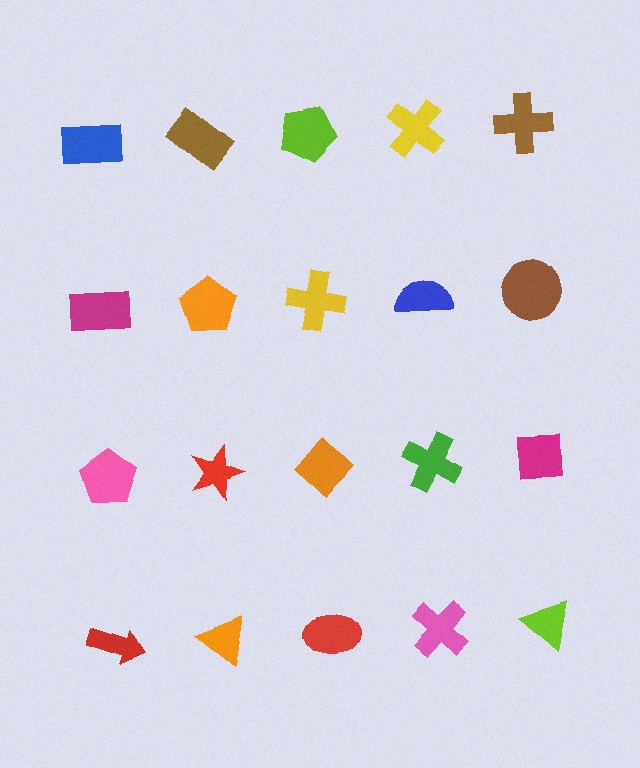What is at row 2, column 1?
A magenta rectangle.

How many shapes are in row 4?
5 shapes.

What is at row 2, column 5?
A brown circle.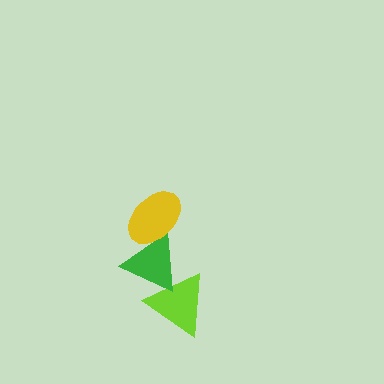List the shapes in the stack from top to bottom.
From top to bottom: the yellow ellipse, the green triangle, the lime triangle.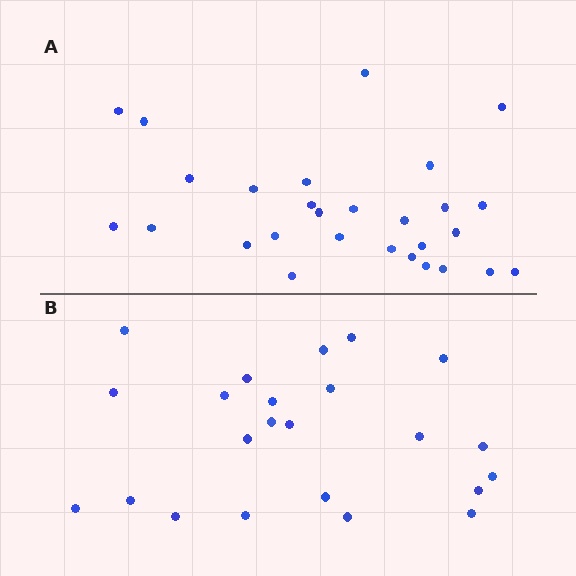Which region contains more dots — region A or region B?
Region A (the top region) has more dots.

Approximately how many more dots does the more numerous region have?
Region A has about 5 more dots than region B.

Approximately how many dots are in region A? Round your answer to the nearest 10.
About 30 dots. (The exact count is 28, which rounds to 30.)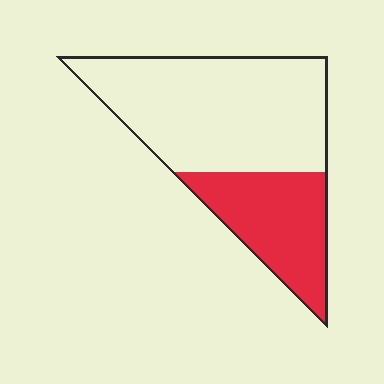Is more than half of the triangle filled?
No.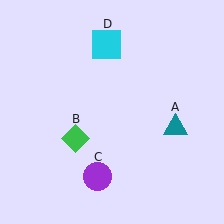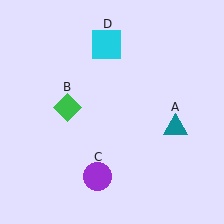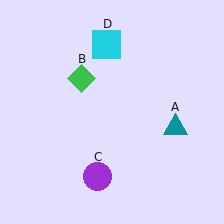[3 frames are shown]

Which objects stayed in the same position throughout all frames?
Teal triangle (object A) and purple circle (object C) and cyan square (object D) remained stationary.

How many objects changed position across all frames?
1 object changed position: green diamond (object B).